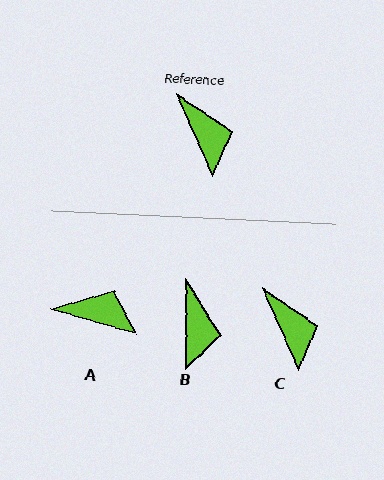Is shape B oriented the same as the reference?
No, it is off by about 23 degrees.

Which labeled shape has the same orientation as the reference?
C.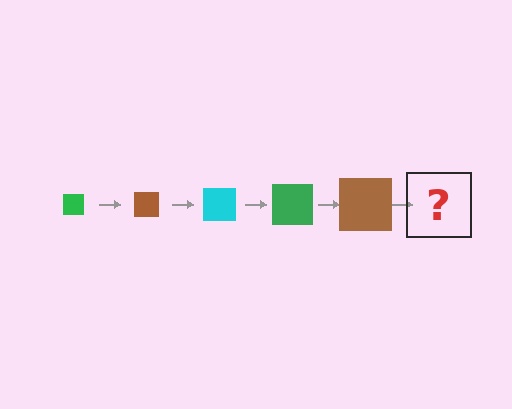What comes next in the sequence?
The next element should be a cyan square, larger than the previous one.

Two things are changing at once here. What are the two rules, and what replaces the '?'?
The two rules are that the square grows larger each step and the color cycles through green, brown, and cyan. The '?' should be a cyan square, larger than the previous one.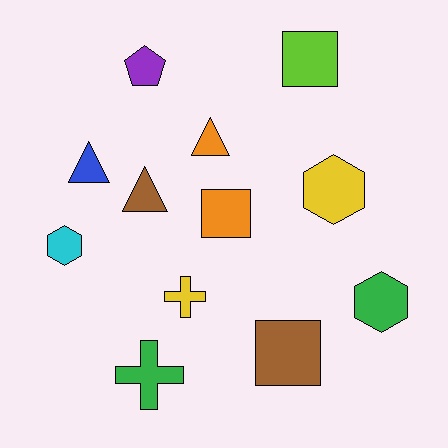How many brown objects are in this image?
There are 2 brown objects.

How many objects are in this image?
There are 12 objects.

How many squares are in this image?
There are 3 squares.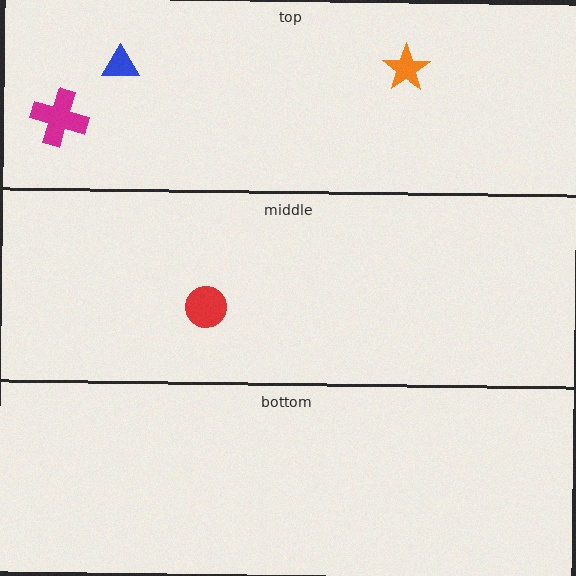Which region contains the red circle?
The middle region.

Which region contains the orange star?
The top region.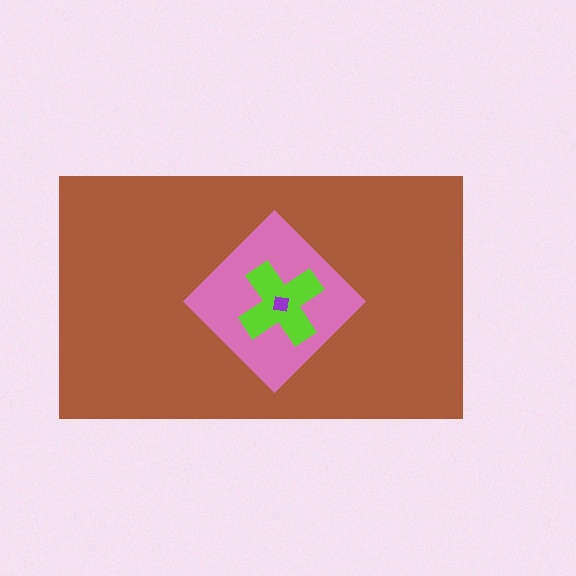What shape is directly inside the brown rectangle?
The pink diamond.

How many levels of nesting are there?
4.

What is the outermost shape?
The brown rectangle.